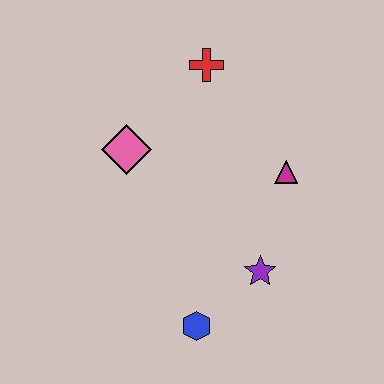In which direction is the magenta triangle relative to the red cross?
The magenta triangle is below the red cross.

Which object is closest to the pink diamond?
The red cross is closest to the pink diamond.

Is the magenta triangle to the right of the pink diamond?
Yes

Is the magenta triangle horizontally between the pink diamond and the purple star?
No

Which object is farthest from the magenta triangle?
The blue hexagon is farthest from the magenta triangle.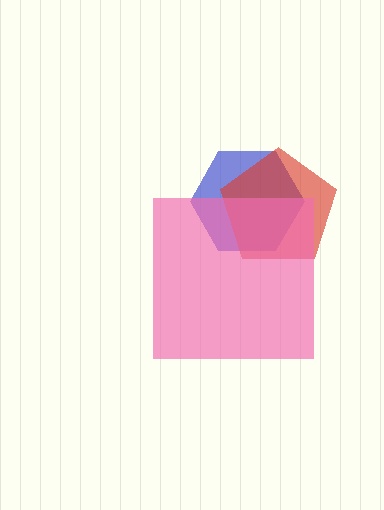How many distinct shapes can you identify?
There are 3 distinct shapes: a blue hexagon, a red pentagon, a pink square.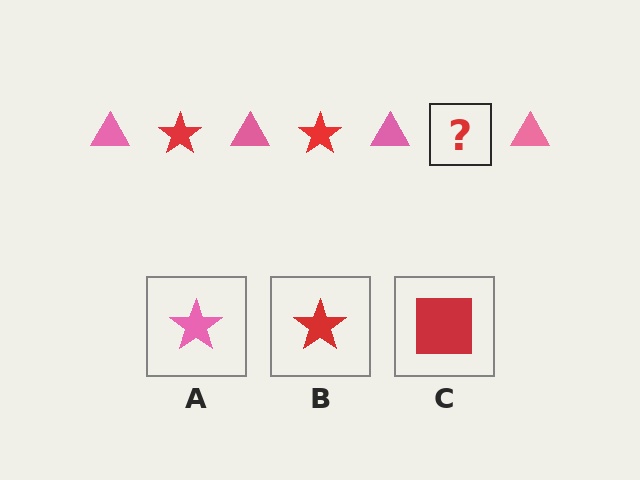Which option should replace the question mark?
Option B.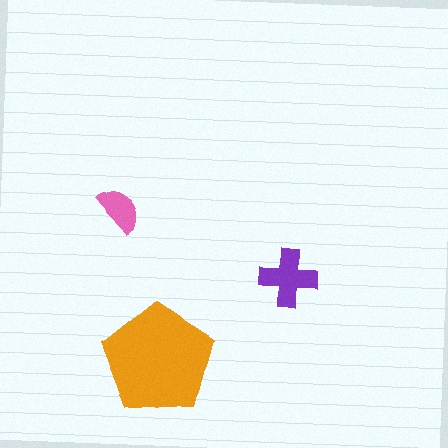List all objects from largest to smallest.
The orange pentagon, the purple cross, the pink semicircle.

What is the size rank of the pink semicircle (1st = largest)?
3rd.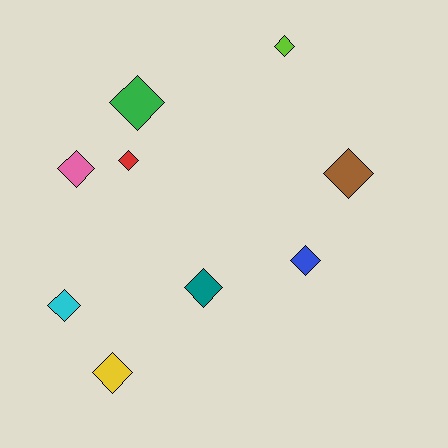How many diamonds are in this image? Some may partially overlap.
There are 9 diamonds.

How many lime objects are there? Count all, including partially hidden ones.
There is 1 lime object.